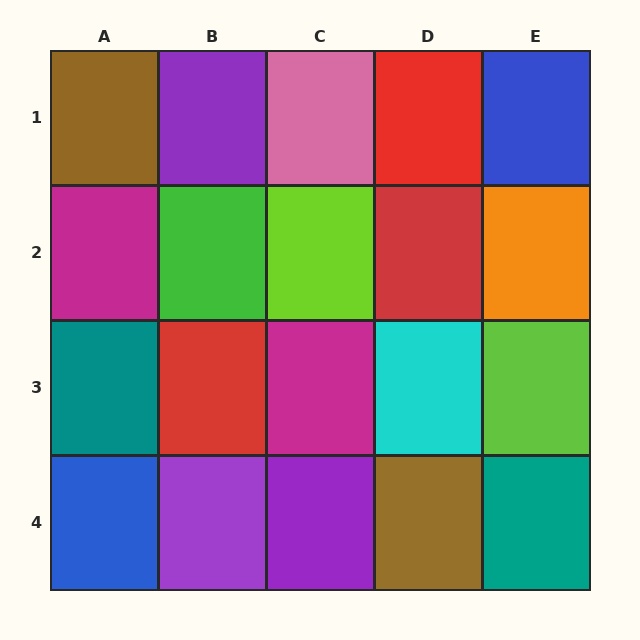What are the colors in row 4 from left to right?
Blue, purple, purple, brown, teal.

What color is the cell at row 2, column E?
Orange.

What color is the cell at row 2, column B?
Green.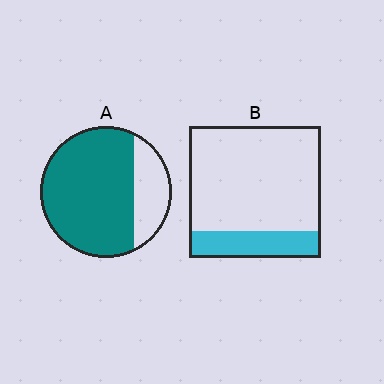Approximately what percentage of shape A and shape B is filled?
A is approximately 75% and B is approximately 20%.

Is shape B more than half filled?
No.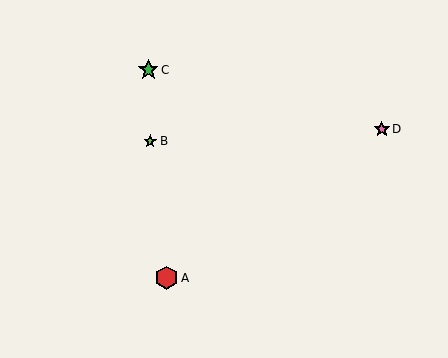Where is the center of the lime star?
The center of the lime star is at (150, 141).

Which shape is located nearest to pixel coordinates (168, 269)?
The red hexagon (labeled A) at (167, 278) is nearest to that location.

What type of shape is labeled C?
Shape C is a green star.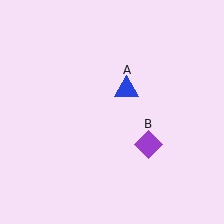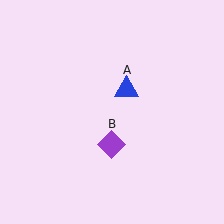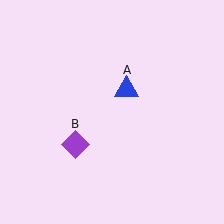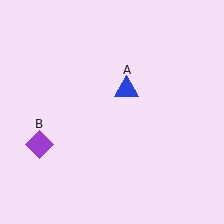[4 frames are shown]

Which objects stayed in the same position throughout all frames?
Blue triangle (object A) remained stationary.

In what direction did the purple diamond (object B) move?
The purple diamond (object B) moved left.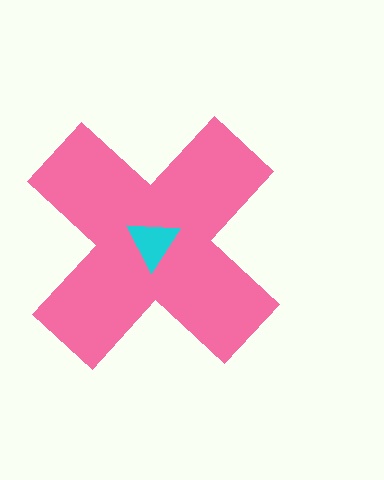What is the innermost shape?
The cyan triangle.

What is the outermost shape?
The pink cross.